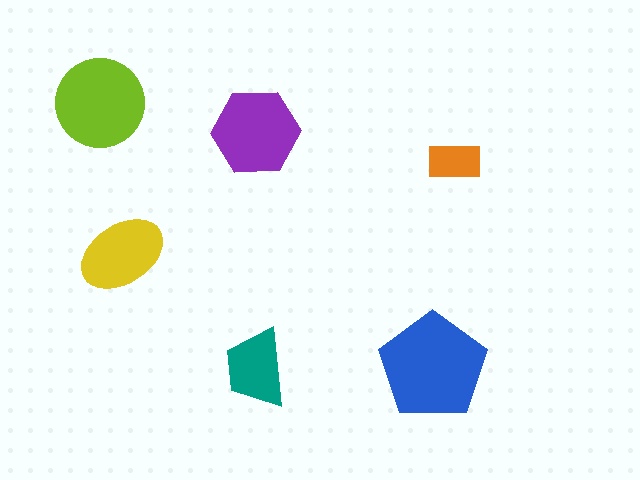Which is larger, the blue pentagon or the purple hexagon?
The blue pentagon.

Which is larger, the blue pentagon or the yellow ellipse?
The blue pentagon.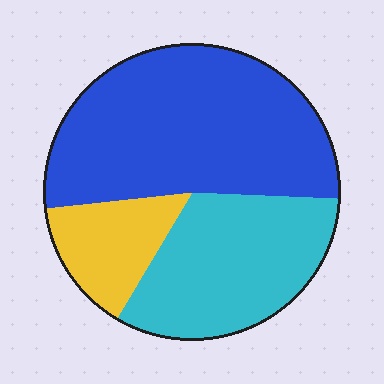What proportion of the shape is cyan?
Cyan covers about 35% of the shape.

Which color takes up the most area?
Blue, at roughly 55%.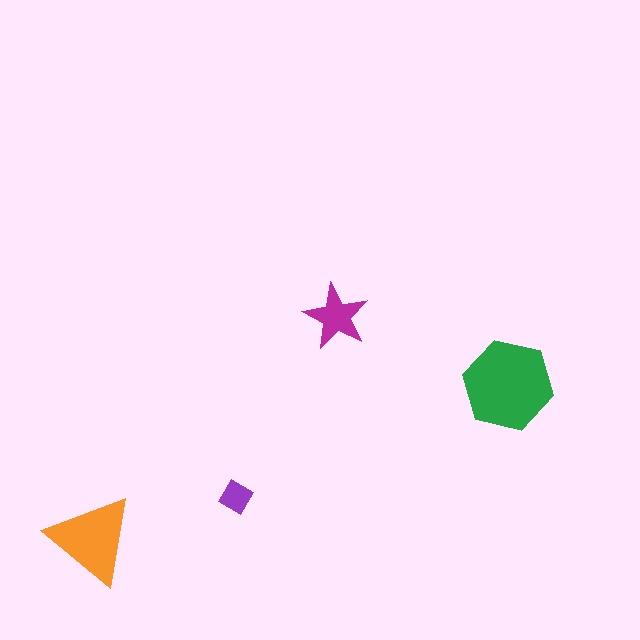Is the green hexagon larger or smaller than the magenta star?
Larger.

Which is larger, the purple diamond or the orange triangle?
The orange triangle.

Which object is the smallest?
The purple diamond.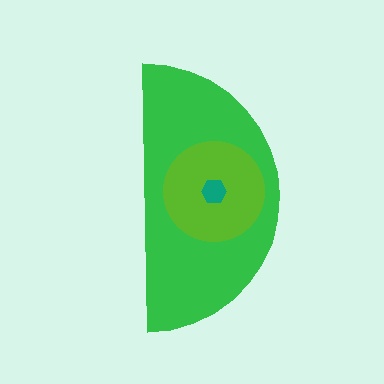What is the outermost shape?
The green semicircle.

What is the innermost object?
The teal hexagon.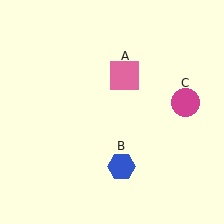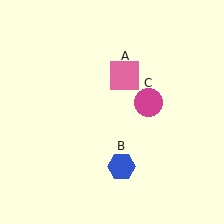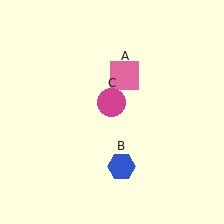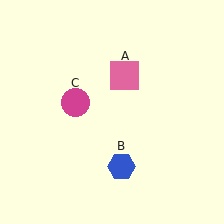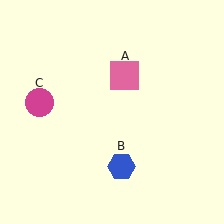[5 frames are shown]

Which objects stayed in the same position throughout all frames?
Pink square (object A) and blue hexagon (object B) remained stationary.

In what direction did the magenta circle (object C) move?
The magenta circle (object C) moved left.